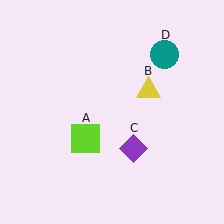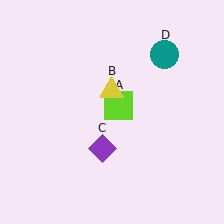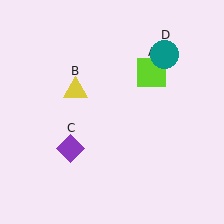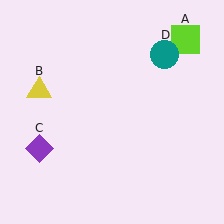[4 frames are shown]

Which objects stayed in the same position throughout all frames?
Teal circle (object D) remained stationary.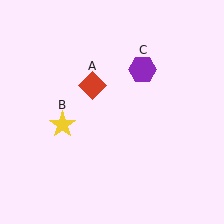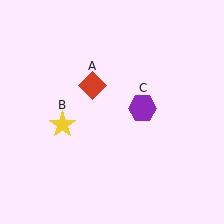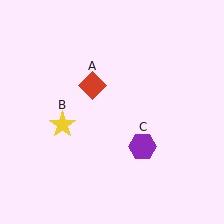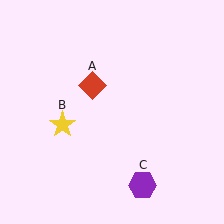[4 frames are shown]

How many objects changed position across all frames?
1 object changed position: purple hexagon (object C).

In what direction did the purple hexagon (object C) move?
The purple hexagon (object C) moved down.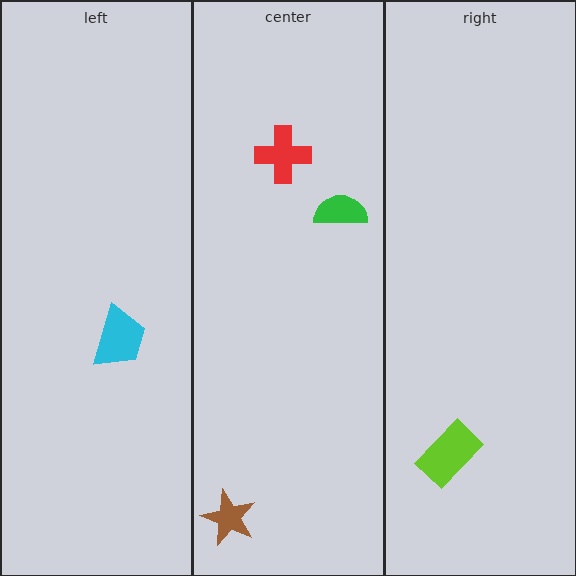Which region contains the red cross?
The center region.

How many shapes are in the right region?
1.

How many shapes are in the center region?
3.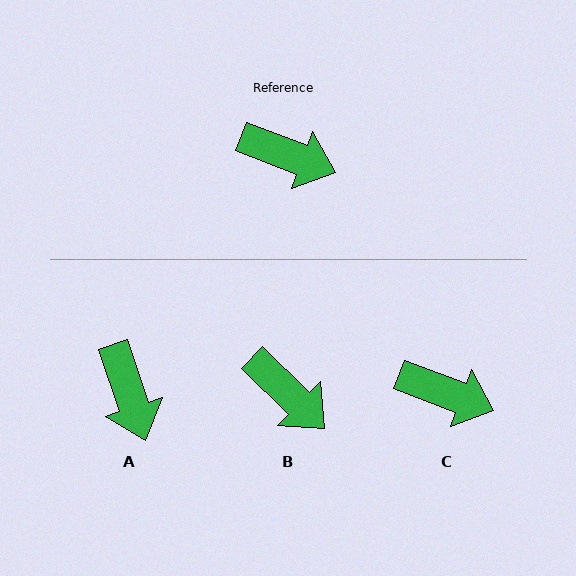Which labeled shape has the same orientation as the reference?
C.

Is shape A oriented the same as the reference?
No, it is off by about 51 degrees.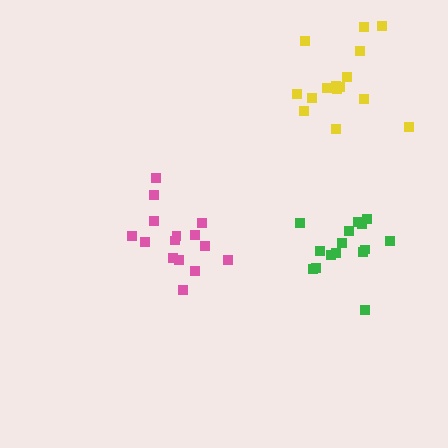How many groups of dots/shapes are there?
There are 3 groups.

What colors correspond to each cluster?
The clusters are colored: pink, green, yellow.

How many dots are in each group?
Group 1: 15 dots, Group 2: 15 dots, Group 3: 15 dots (45 total).